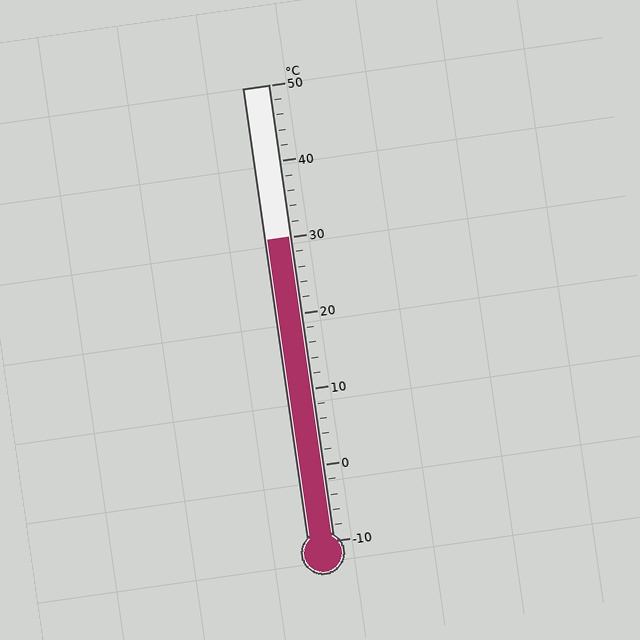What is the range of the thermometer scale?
The thermometer scale ranges from -10°C to 50°C.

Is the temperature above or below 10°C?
The temperature is above 10°C.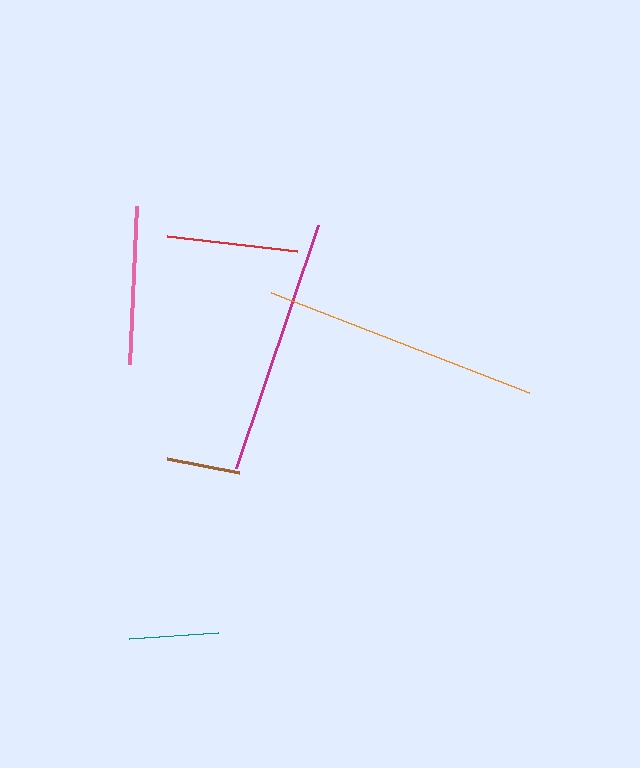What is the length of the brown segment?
The brown segment is approximately 73 pixels long.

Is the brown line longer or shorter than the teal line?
The teal line is longer than the brown line.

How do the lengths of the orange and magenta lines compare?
The orange and magenta lines are approximately the same length.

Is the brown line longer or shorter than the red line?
The red line is longer than the brown line.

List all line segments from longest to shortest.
From longest to shortest: orange, magenta, pink, red, teal, brown.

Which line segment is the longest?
The orange line is the longest at approximately 277 pixels.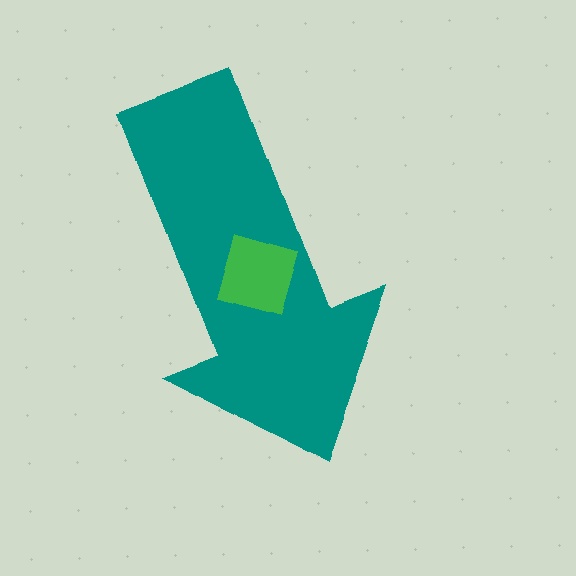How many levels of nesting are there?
2.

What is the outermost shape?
The teal arrow.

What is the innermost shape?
The green diamond.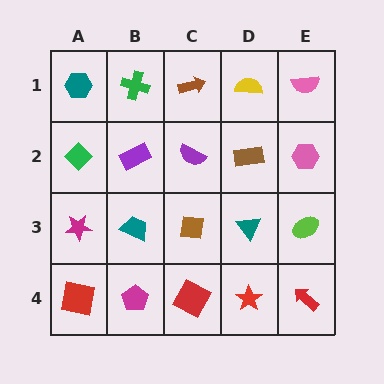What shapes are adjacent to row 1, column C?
A purple semicircle (row 2, column C), a green cross (row 1, column B), a yellow semicircle (row 1, column D).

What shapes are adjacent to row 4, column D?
A teal triangle (row 3, column D), a red square (row 4, column C), a red arrow (row 4, column E).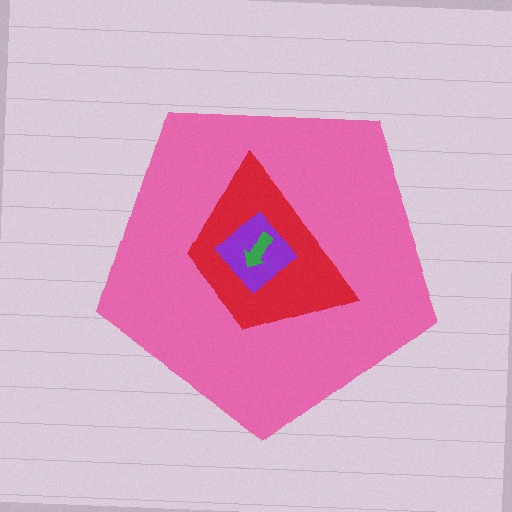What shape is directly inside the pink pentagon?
The red trapezoid.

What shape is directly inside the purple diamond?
The green arrow.